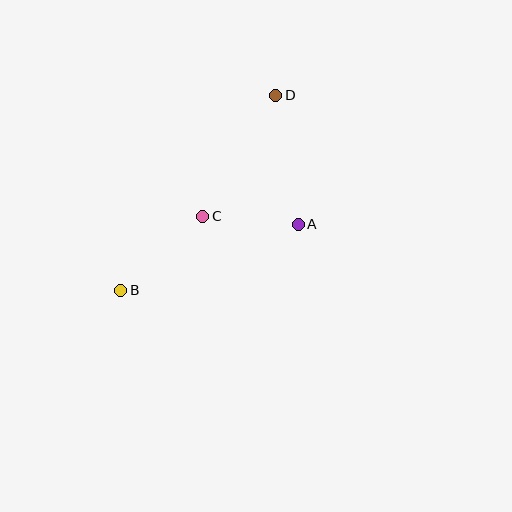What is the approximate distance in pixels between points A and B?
The distance between A and B is approximately 189 pixels.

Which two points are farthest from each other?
Points B and D are farthest from each other.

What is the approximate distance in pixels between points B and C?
The distance between B and C is approximately 110 pixels.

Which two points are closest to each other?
Points A and C are closest to each other.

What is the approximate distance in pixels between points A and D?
The distance between A and D is approximately 131 pixels.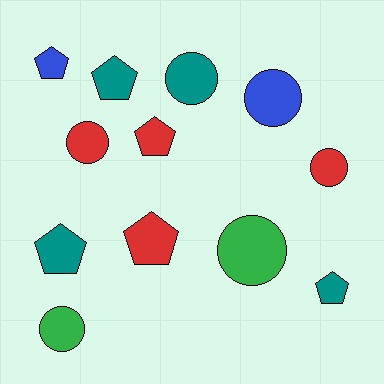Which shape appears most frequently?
Circle, with 6 objects.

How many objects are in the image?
There are 12 objects.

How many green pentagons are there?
There are no green pentagons.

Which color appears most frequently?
Teal, with 4 objects.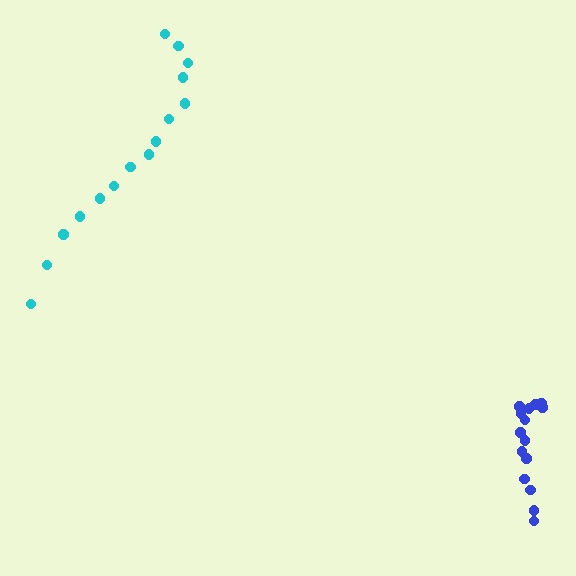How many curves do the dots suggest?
There are 2 distinct paths.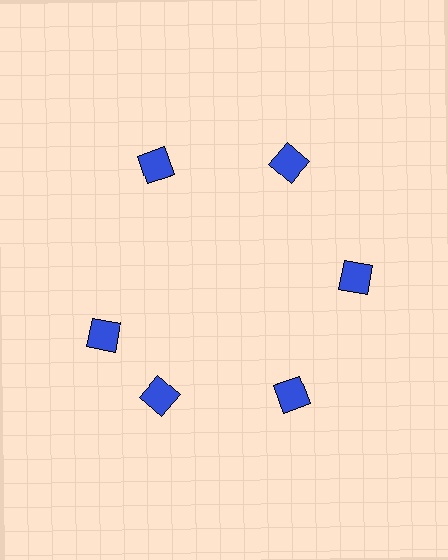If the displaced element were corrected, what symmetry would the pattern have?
It would have 6-fold rotational symmetry — the pattern would map onto itself every 60 degrees.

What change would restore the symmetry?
The symmetry would be restored by rotating it back into even spacing with its neighbors so that all 6 squares sit at equal angles and equal distance from the center.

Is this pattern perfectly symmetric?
No. The 6 blue squares are arranged in a ring, but one element near the 9 o'clock position is rotated out of alignment along the ring, breaking the 6-fold rotational symmetry.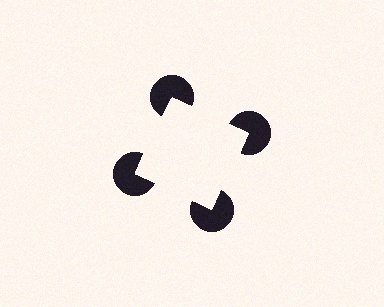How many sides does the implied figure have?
4 sides.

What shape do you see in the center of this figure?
An illusory square — its edges are inferred from the aligned wedge cuts in the pac-man discs, not physically drawn.